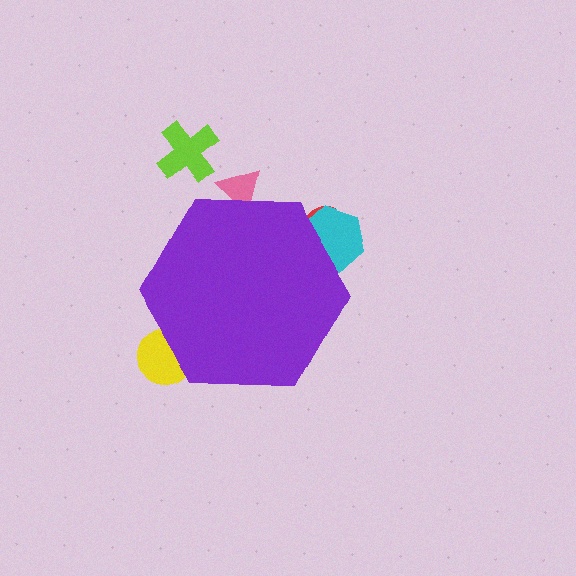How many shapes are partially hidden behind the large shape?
4 shapes are partially hidden.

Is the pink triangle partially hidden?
Yes, the pink triangle is partially hidden behind the purple hexagon.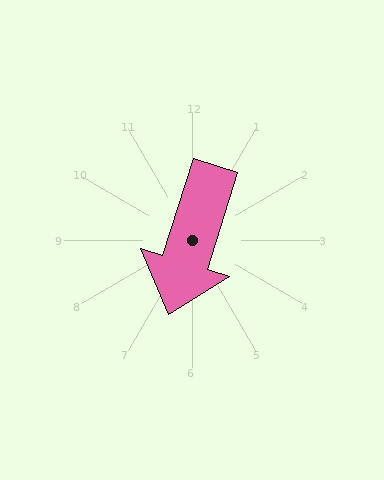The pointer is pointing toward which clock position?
Roughly 7 o'clock.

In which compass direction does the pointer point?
South.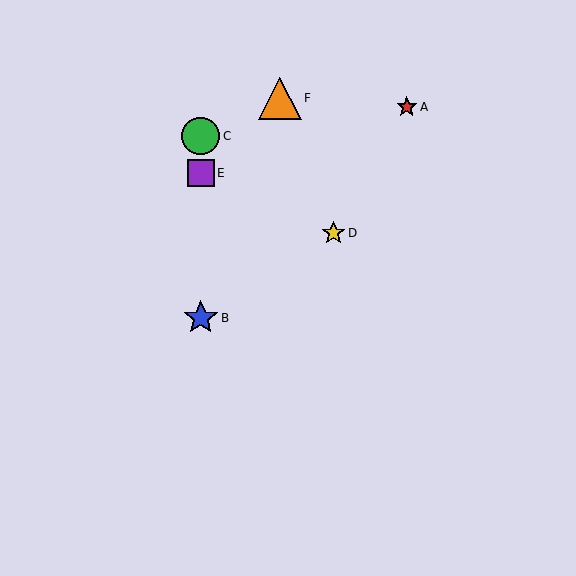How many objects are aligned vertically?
3 objects (B, C, E) are aligned vertically.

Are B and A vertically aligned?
No, B is at x≈201 and A is at x≈407.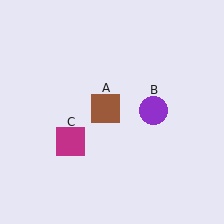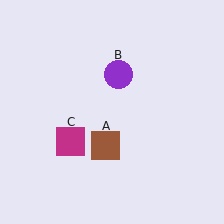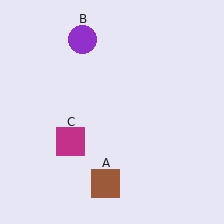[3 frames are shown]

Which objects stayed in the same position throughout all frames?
Magenta square (object C) remained stationary.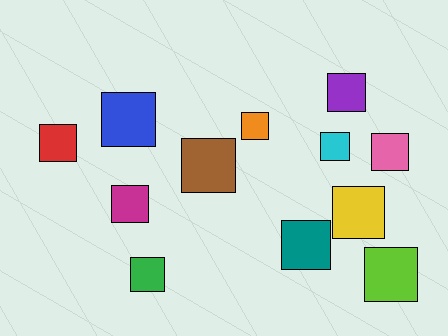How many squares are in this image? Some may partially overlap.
There are 12 squares.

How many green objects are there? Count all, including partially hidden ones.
There is 1 green object.